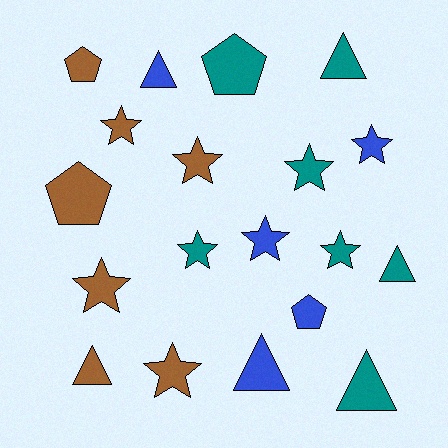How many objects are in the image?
There are 19 objects.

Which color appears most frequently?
Brown, with 7 objects.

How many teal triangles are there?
There are 3 teal triangles.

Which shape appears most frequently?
Star, with 9 objects.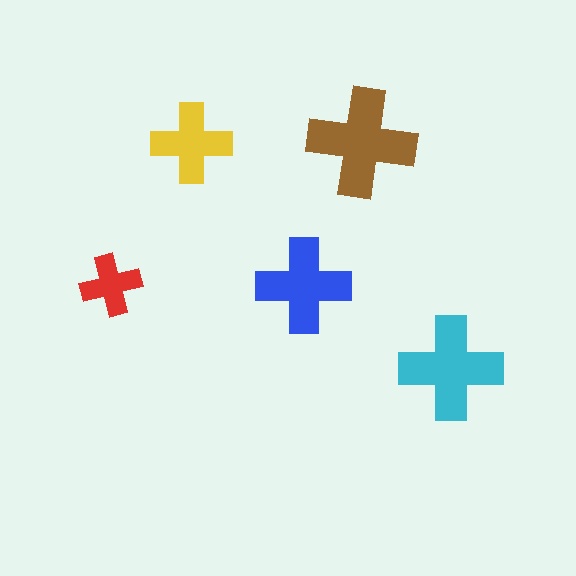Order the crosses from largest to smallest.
the brown one, the cyan one, the blue one, the yellow one, the red one.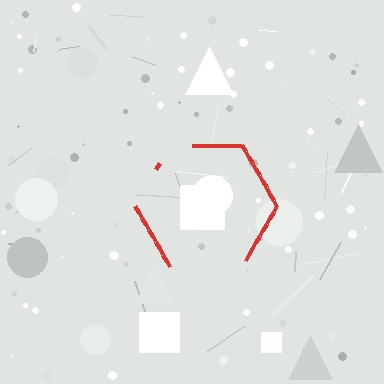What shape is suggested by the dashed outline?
The dashed outline suggests a hexagon.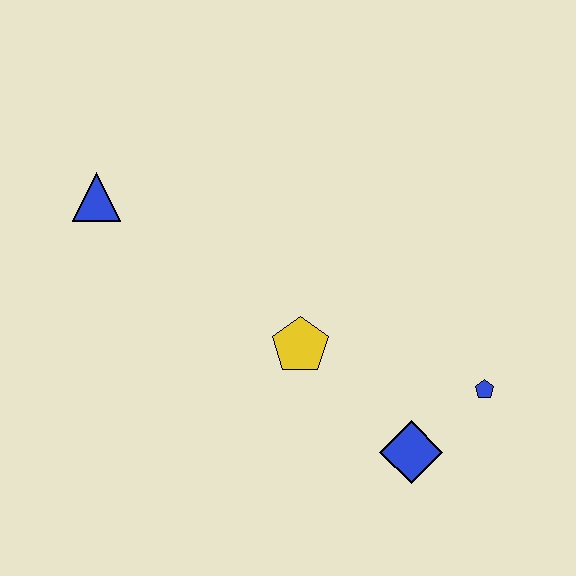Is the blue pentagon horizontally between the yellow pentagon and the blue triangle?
No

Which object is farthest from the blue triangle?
The blue pentagon is farthest from the blue triangle.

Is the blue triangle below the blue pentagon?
No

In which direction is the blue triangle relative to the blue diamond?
The blue triangle is to the left of the blue diamond.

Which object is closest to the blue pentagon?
The blue diamond is closest to the blue pentagon.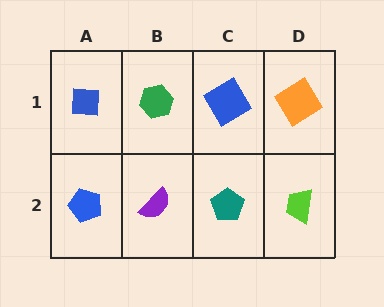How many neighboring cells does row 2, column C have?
3.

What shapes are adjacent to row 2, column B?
A green hexagon (row 1, column B), a blue pentagon (row 2, column A), a teal pentagon (row 2, column C).